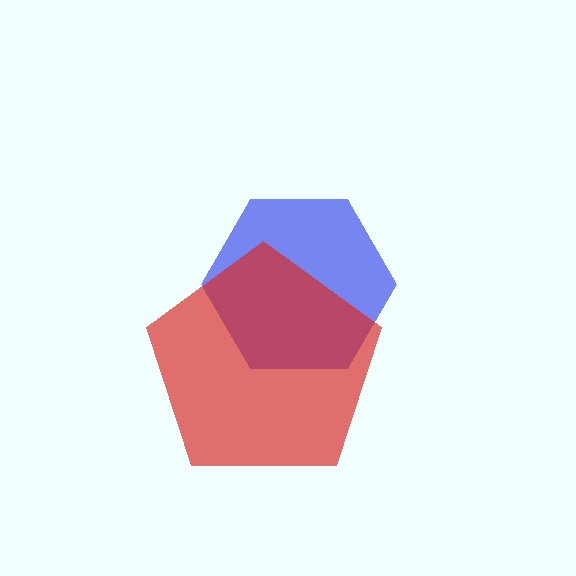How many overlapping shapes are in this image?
There are 2 overlapping shapes in the image.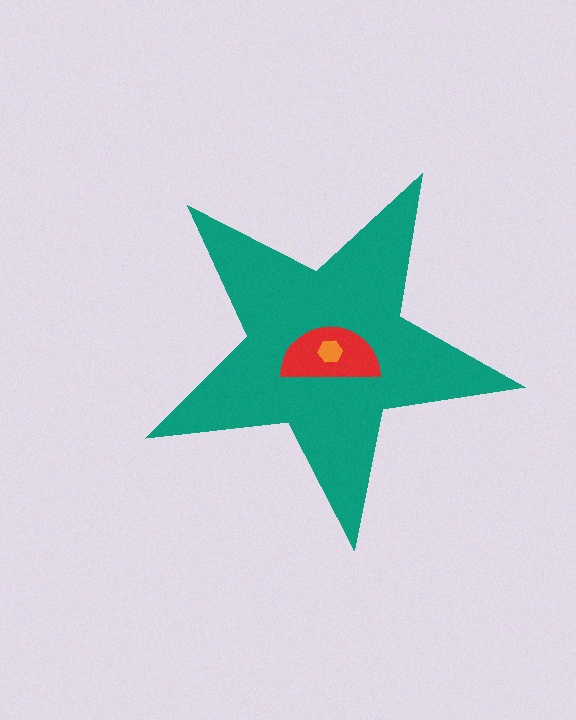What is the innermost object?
The orange hexagon.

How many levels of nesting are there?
3.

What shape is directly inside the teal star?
The red semicircle.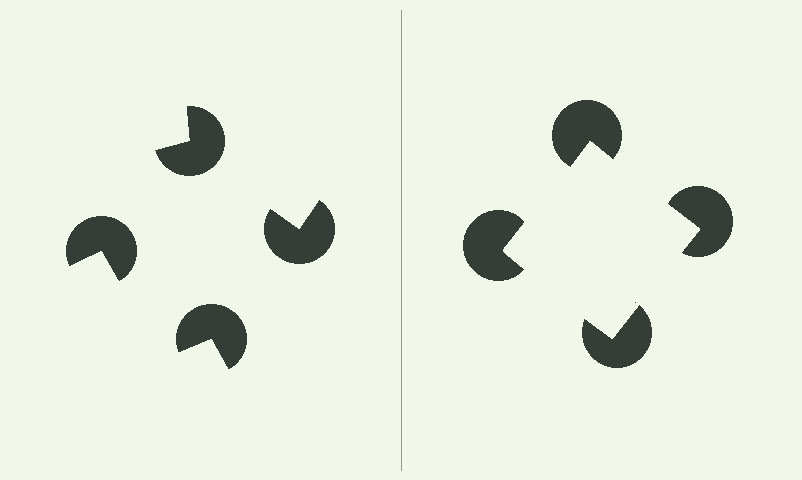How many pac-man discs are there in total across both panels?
8 — 4 on each side.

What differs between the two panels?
The pac-man discs are positioned identically on both sides; only the wedge orientations differ. On the right they align to a square; on the left they are misaligned.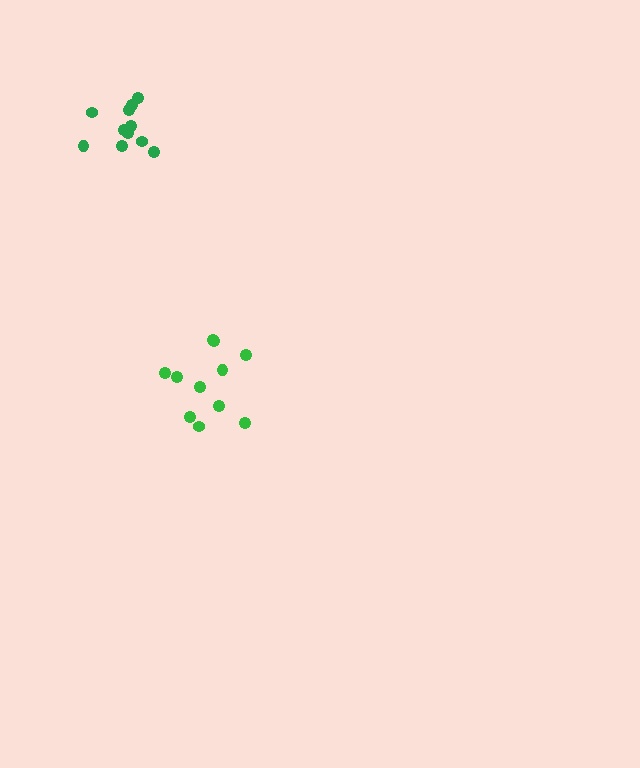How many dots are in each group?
Group 1: 11 dots, Group 2: 11 dots (22 total).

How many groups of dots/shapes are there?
There are 2 groups.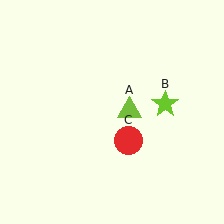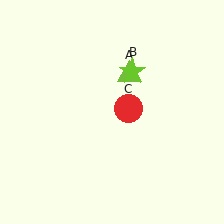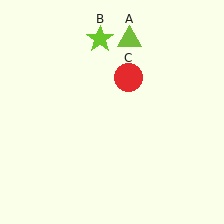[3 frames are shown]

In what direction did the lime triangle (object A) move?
The lime triangle (object A) moved up.